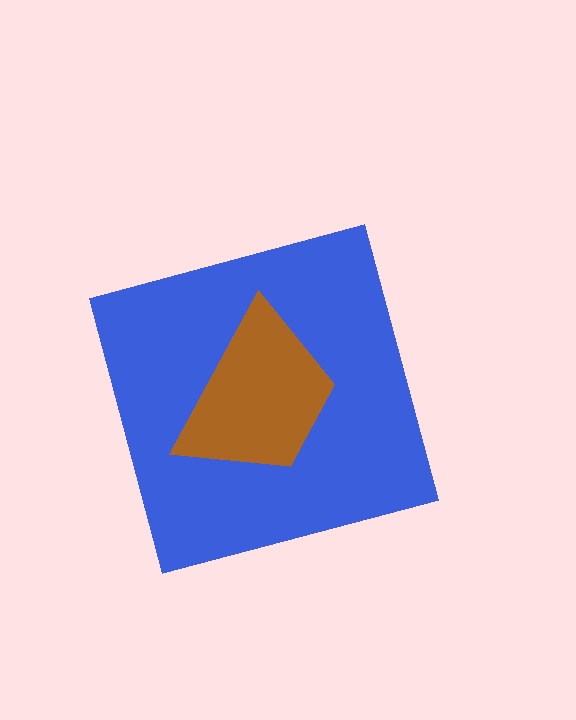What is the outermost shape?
The blue square.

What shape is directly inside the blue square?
The brown trapezoid.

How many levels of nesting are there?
2.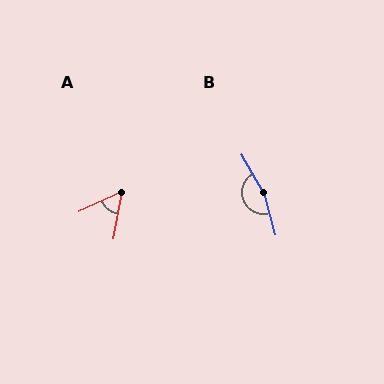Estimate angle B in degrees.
Approximately 165 degrees.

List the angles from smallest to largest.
A (56°), B (165°).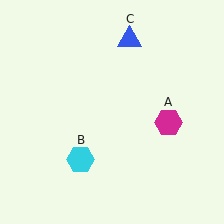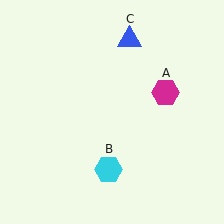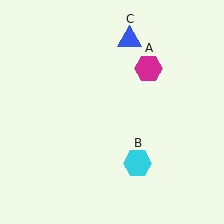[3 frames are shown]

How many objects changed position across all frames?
2 objects changed position: magenta hexagon (object A), cyan hexagon (object B).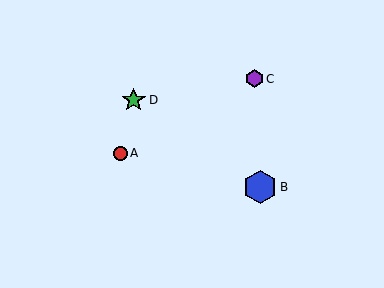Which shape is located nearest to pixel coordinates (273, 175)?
The blue hexagon (labeled B) at (260, 187) is nearest to that location.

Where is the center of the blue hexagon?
The center of the blue hexagon is at (260, 187).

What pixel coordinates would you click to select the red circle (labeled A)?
Click at (120, 153) to select the red circle A.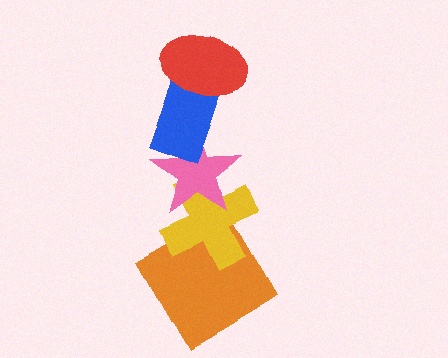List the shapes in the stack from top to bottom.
From top to bottom: the red ellipse, the blue rectangle, the pink star, the yellow cross, the orange diamond.